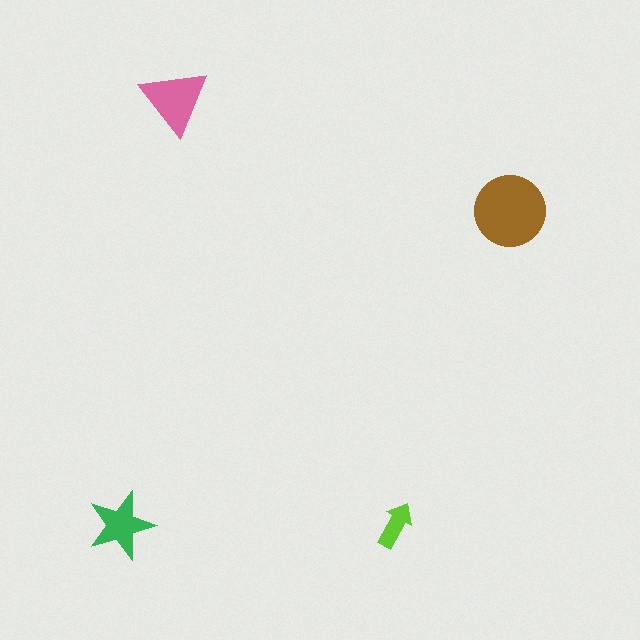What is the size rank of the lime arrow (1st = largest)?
4th.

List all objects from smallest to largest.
The lime arrow, the green star, the pink triangle, the brown circle.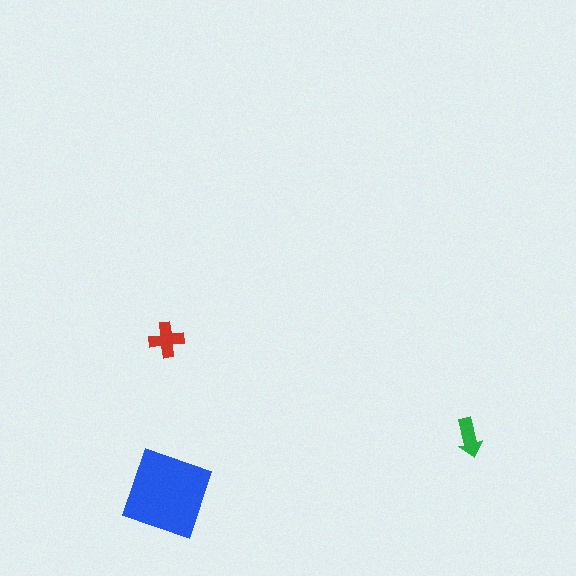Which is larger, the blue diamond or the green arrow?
The blue diamond.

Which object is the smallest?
The green arrow.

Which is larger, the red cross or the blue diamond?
The blue diamond.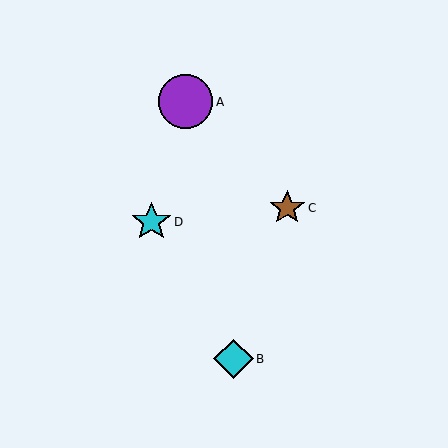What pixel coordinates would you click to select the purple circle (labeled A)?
Click at (186, 102) to select the purple circle A.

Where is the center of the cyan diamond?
The center of the cyan diamond is at (233, 359).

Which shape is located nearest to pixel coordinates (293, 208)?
The brown star (labeled C) at (287, 208) is nearest to that location.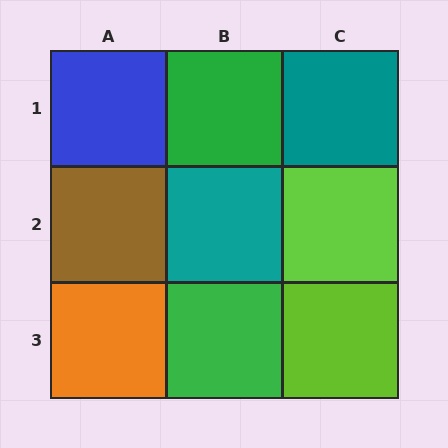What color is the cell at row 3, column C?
Lime.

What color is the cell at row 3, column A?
Orange.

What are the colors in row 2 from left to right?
Brown, teal, lime.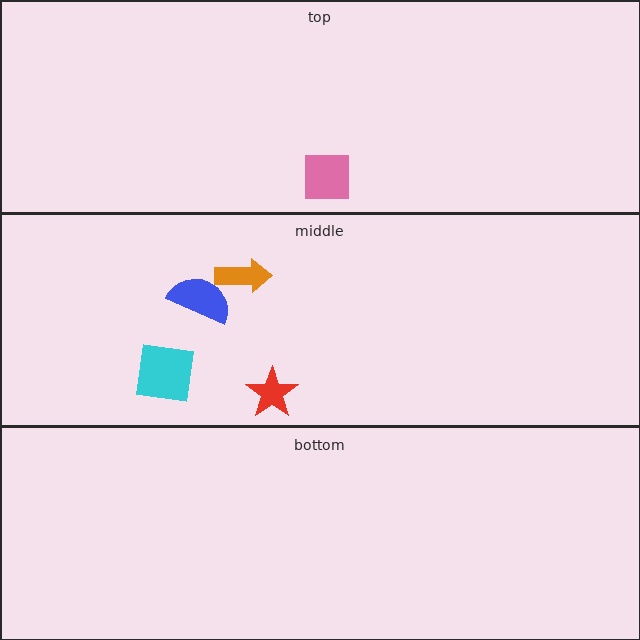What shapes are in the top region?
The pink square.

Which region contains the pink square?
The top region.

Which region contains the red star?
The middle region.